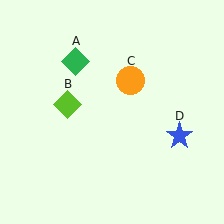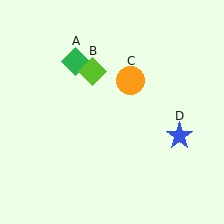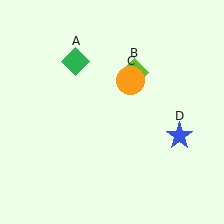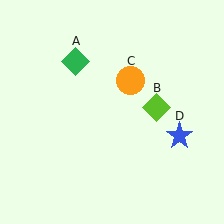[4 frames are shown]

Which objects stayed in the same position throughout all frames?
Green diamond (object A) and orange circle (object C) and blue star (object D) remained stationary.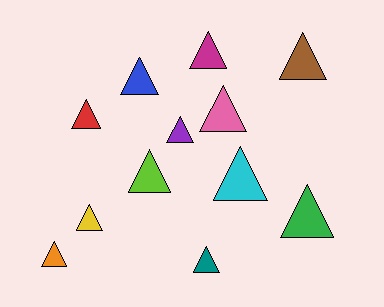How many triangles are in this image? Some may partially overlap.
There are 12 triangles.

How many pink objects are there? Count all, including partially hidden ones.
There is 1 pink object.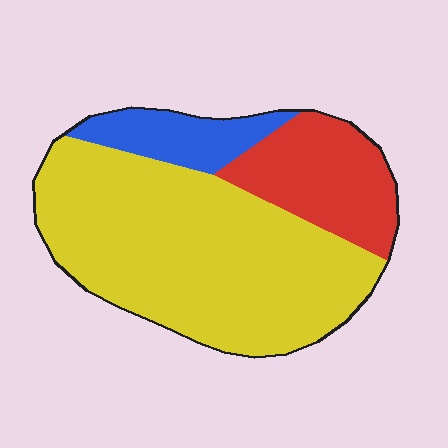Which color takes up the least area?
Blue, at roughly 10%.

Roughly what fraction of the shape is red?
Red takes up less than a quarter of the shape.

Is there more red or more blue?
Red.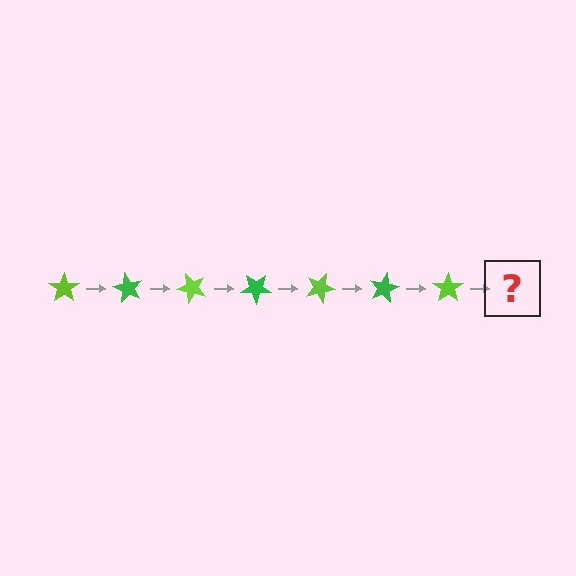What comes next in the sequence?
The next element should be a green star, rotated 420 degrees from the start.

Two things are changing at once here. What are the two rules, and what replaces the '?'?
The two rules are that it rotates 60 degrees each step and the color cycles through lime and green. The '?' should be a green star, rotated 420 degrees from the start.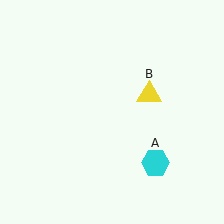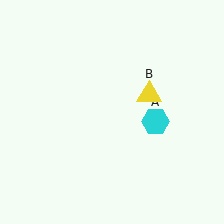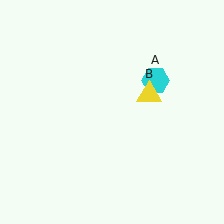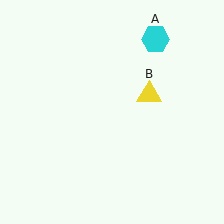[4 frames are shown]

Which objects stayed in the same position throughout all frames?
Yellow triangle (object B) remained stationary.